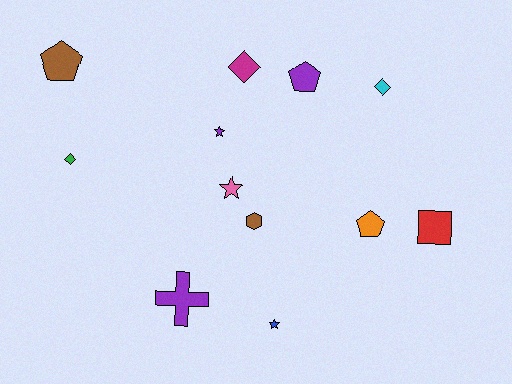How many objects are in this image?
There are 12 objects.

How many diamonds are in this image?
There are 3 diamonds.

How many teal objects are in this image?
There are no teal objects.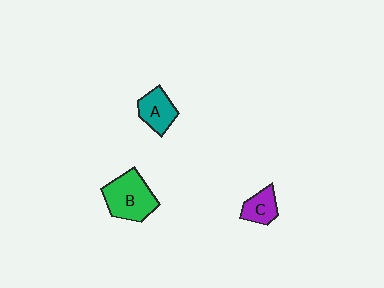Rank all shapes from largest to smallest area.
From largest to smallest: B (green), A (teal), C (purple).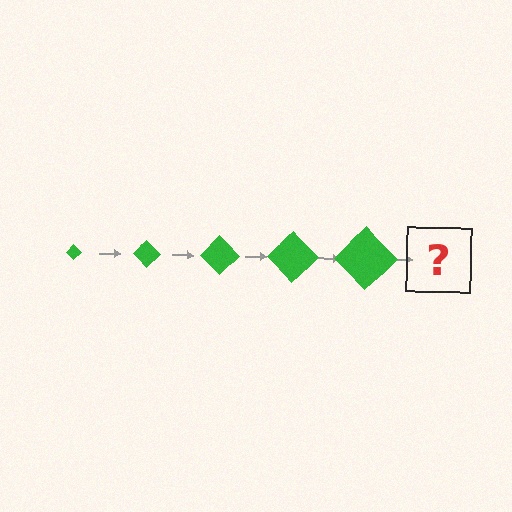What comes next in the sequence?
The next element should be a green diamond, larger than the previous one.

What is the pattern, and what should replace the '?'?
The pattern is that the diamond gets progressively larger each step. The '?' should be a green diamond, larger than the previous one.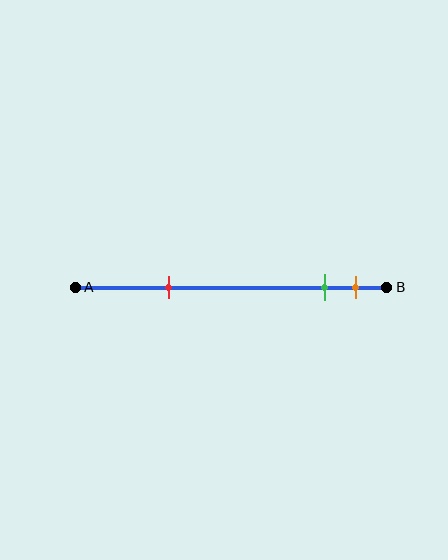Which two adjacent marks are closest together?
The green and orange marks are the closest adjacent pair.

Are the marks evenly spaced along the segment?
No, the marks are not evenly spaced.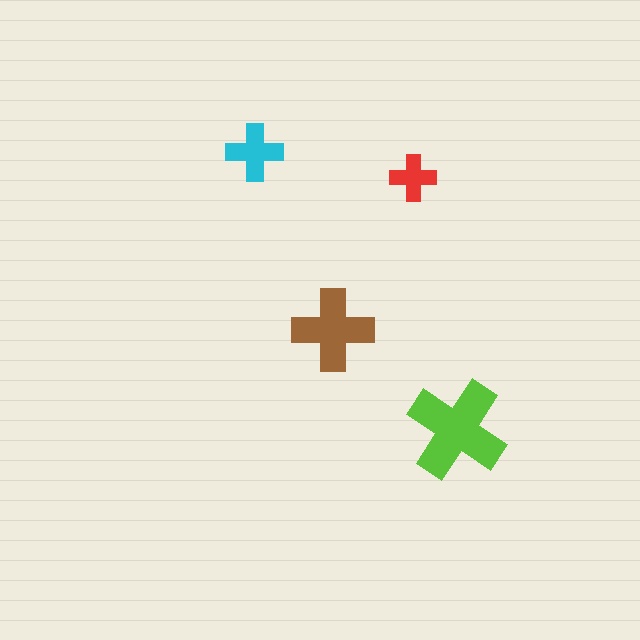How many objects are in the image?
There are 4 objects in the image.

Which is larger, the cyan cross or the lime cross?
The lime one.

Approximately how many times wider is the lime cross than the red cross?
About 2 times wider.